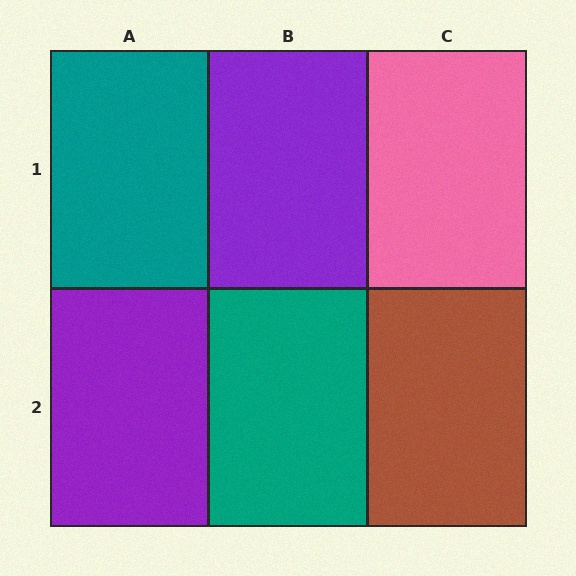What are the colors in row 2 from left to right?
Purple, teal, brown.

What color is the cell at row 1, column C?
Pink.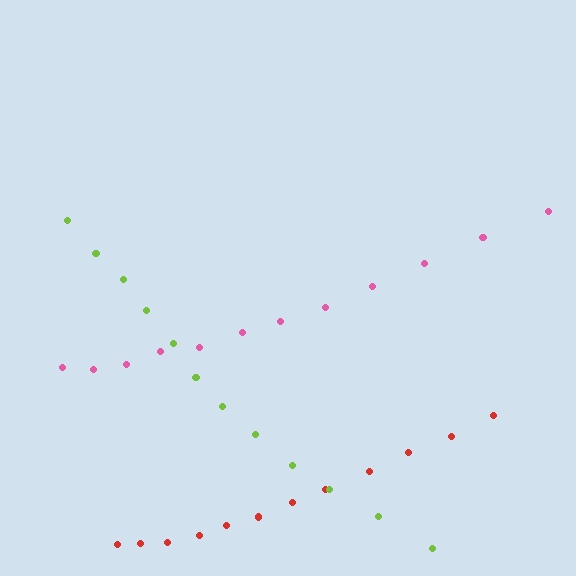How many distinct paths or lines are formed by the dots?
There are 3 distinct paths.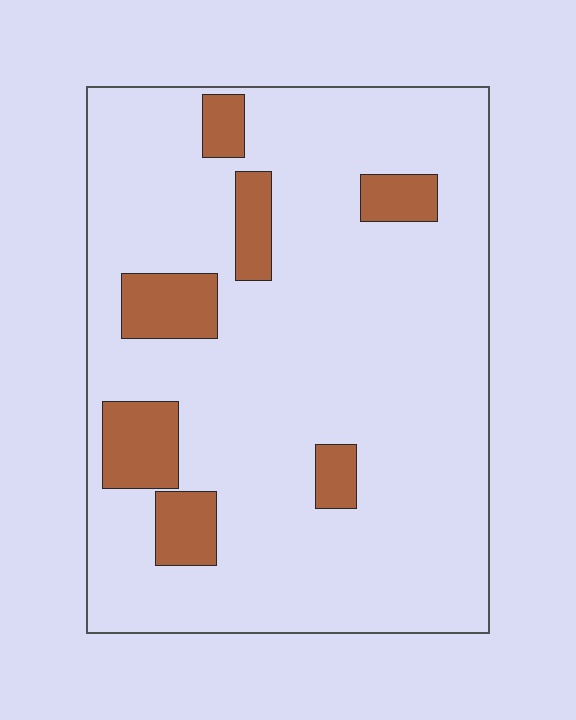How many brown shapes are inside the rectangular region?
7.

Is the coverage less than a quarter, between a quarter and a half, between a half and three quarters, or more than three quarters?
Less than a quarter.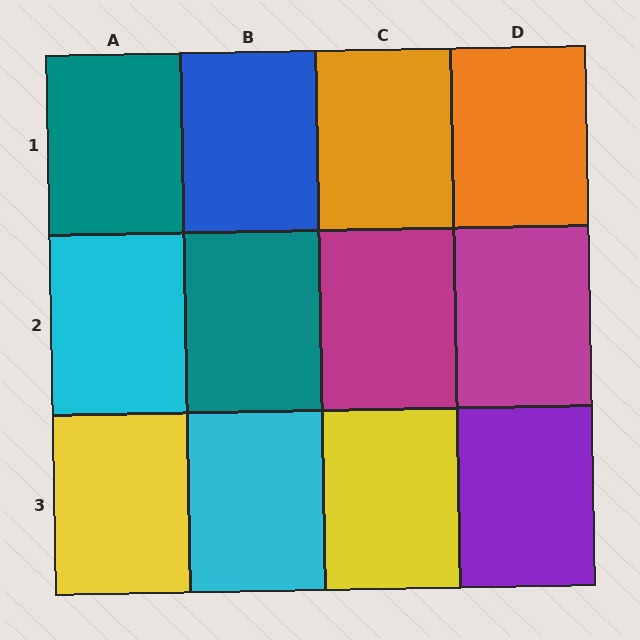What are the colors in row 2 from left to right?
Cyan, teal, magenta, magenta.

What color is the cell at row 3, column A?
Yellow.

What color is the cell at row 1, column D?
Orange.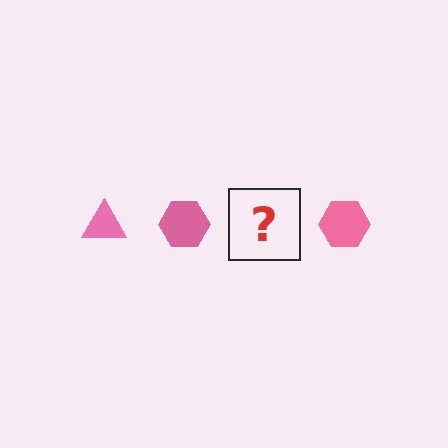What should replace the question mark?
The question mark should be replaced with a pink triangle.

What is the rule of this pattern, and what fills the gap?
The rule is that the pattern cycles through triangle, hexagon shapes in pink. The gap should be filled with a pink triangle.